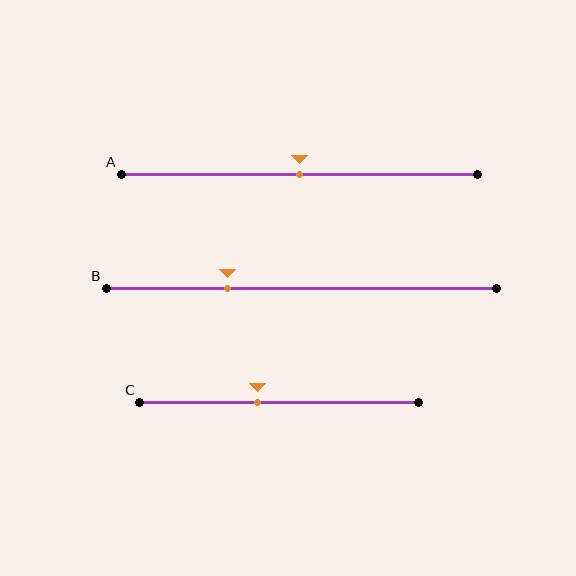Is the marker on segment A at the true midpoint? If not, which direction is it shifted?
Yes, the marker on segment A is at the true midpoint.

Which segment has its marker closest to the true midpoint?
Segment A has its marker closest to the true midpoint.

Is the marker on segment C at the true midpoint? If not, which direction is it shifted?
No, the marker on segment C is shifted to the left by about 8% of the segment length.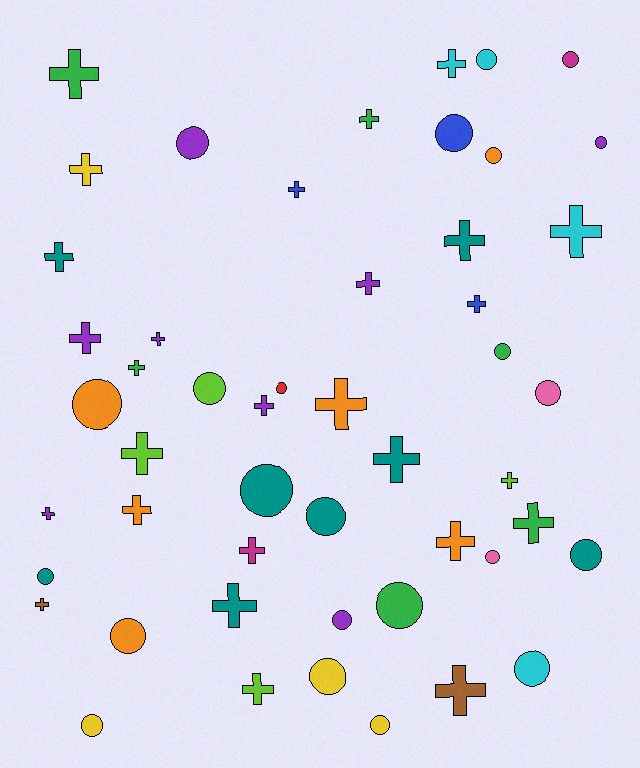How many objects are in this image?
There are 50 objects.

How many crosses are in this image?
There are 27 crosses.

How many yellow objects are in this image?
There are 4 yellow objects.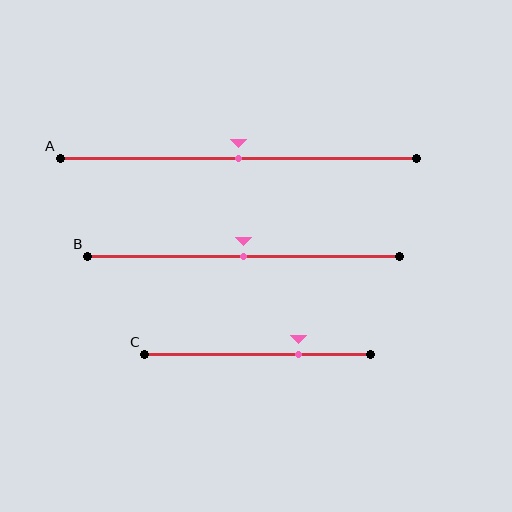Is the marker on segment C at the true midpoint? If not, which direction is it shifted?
No, the marker on segment C is shifted to the right by about 18% of the segment length.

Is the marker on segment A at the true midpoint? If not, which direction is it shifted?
Yes, the marker on segment A is at the true midpoint.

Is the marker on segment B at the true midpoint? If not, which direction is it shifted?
Yes, the marker on segment B is at the true midpoint.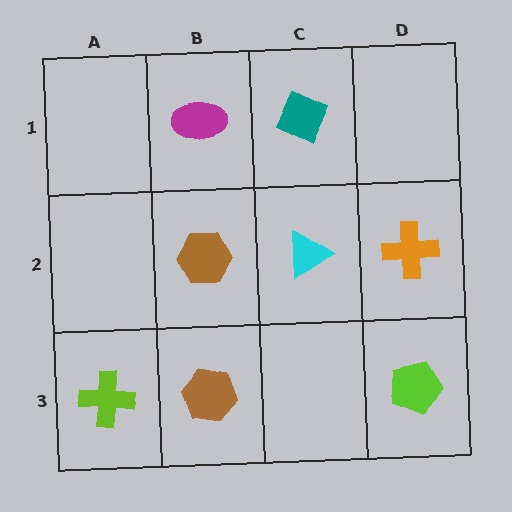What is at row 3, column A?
A lime cross.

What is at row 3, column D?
A lime pentagon.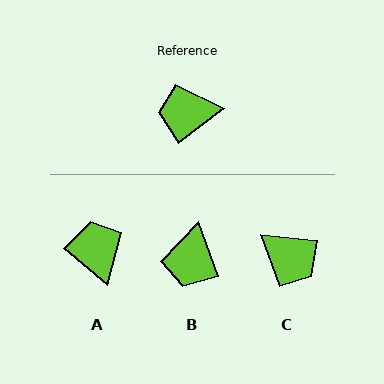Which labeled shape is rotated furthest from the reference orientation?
C, about 137 degrees away.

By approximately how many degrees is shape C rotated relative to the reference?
Approximately 137 degrees counter-clockwise.